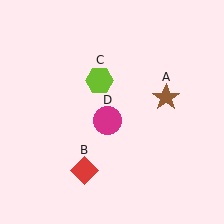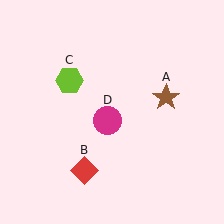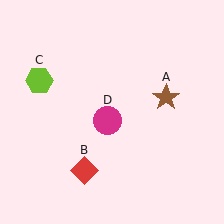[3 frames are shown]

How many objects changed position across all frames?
1 object changed position: lime hexagon (object C).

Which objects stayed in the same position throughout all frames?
Brown star (object A) and red diamond (object B) and magenta circle (object D) remained stationary.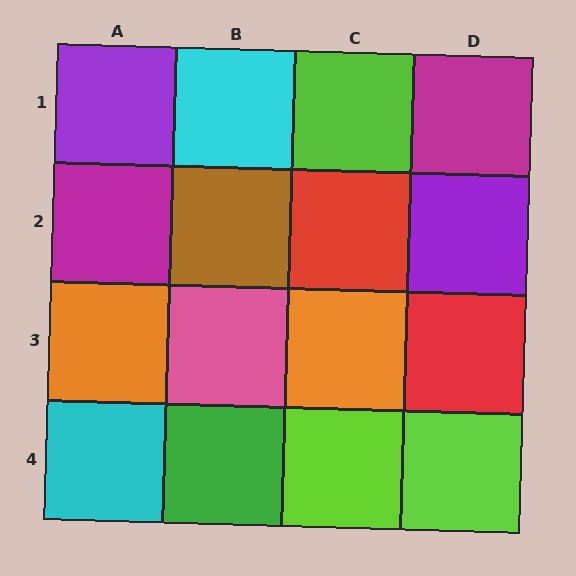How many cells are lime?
3 cells are lime.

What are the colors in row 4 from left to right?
Cyan, green, lime, lime.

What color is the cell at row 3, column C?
Orange.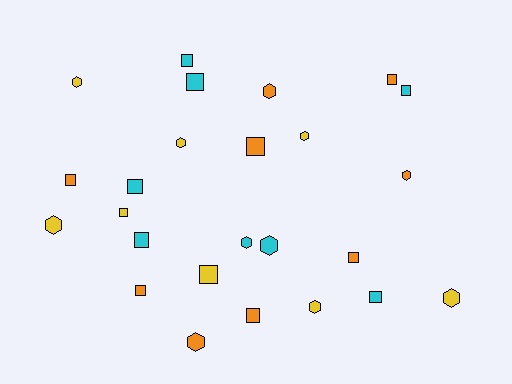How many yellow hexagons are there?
There are 6 yellow hexagons.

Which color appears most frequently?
Orange, with 9 objects.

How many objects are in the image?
There are 25 objects.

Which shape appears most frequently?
Square, with 14 objects.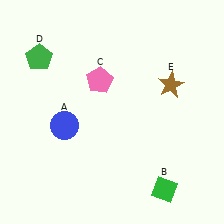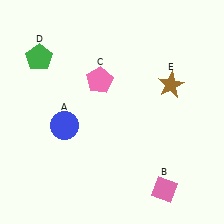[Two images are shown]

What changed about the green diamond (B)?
In Image 1, B is green. In Image 2, it changed to pink.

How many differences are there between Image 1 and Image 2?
There is 1 difference between the two images.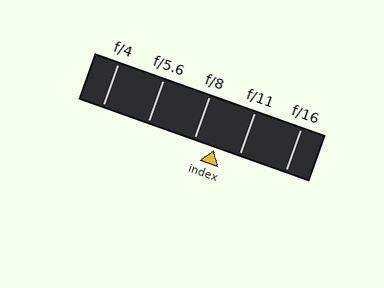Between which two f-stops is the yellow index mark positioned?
The index mark is between f/8 and f/11.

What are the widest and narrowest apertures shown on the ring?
The widest aperture shown is f/4 and the narrowest is f/16.